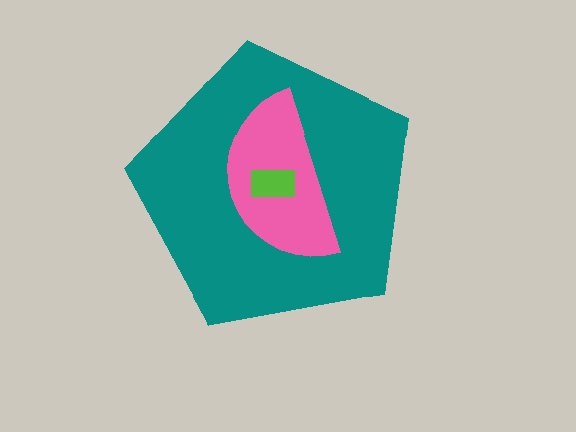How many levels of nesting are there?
3.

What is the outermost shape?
The teal pentagon.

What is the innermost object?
The lime rectangle.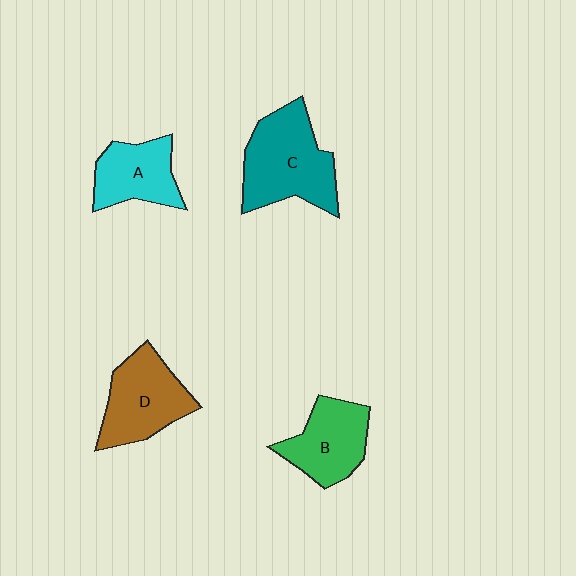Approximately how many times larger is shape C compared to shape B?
Approximately 1.4 times.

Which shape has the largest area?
Shape C (teal).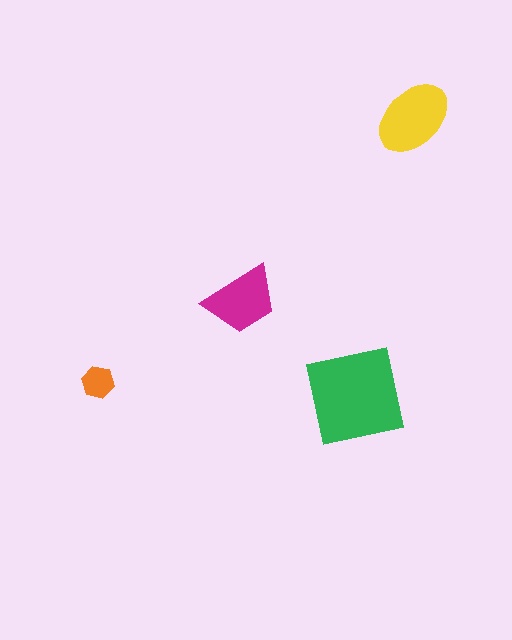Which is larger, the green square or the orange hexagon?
The green square.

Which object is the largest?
The green square.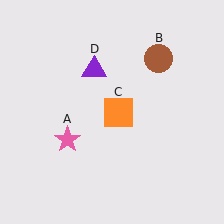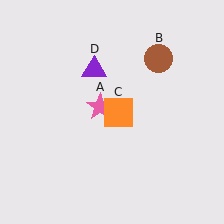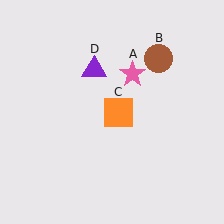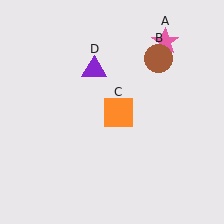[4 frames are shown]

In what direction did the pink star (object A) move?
The pink star (object A) moved up and to the right.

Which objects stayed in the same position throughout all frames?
Brown circle (object B) and orange square (object C) and purple triangle (object D) remained stationary.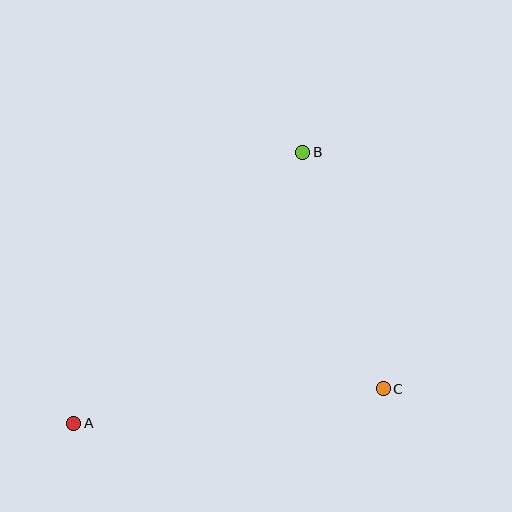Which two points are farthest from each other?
Points A and B are farthest from each other.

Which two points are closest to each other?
Points B and C are closest to each other.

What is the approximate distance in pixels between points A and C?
The distance between A and C is approximately 311 pixels.